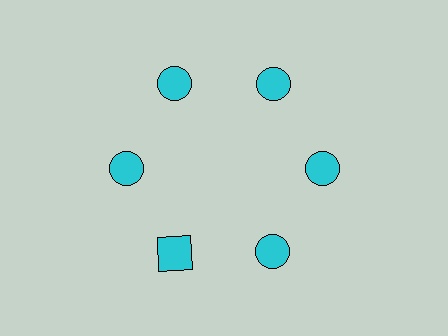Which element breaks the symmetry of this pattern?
The cyan square at roughly the 7 o'clock position breaks the symmetry. All other shapes are cyan circles.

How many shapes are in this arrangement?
There are 6 shapes arranged in a ring pattern.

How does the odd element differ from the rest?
It has a different shape: square instead of circle.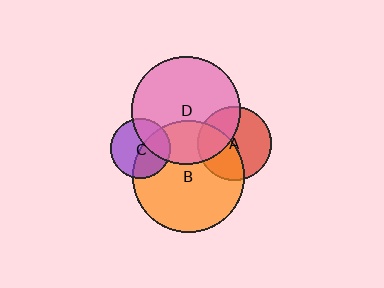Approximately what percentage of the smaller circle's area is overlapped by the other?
Approximately 35%.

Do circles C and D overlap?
Yes.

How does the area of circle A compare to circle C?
Approximately 1.5 times.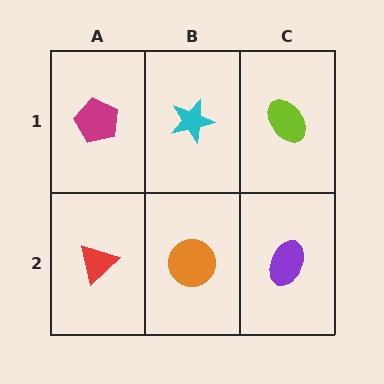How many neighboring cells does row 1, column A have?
2.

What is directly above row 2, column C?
A lime ellipse.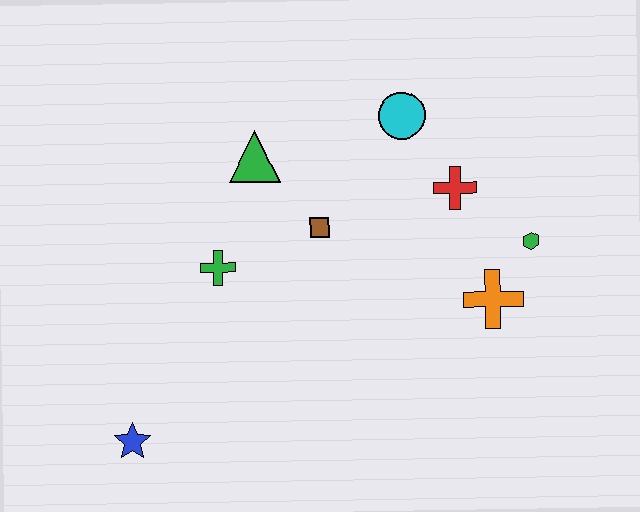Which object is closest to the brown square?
The green triangle is closest to the brown square.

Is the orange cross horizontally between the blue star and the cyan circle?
No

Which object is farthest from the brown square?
The blue star is farthest from the brown square.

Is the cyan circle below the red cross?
No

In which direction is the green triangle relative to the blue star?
The green triangle is above the blue star.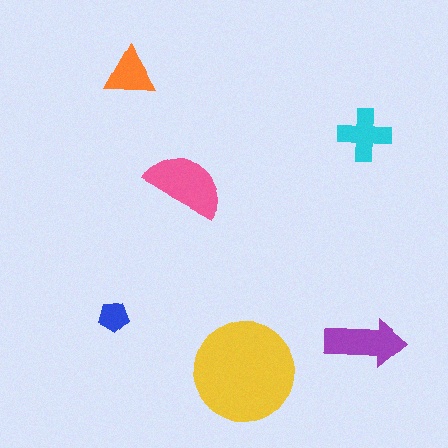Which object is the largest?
The yellow circle.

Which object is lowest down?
The yellow circle is bottommost.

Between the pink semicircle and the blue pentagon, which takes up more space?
The pink semicircle.